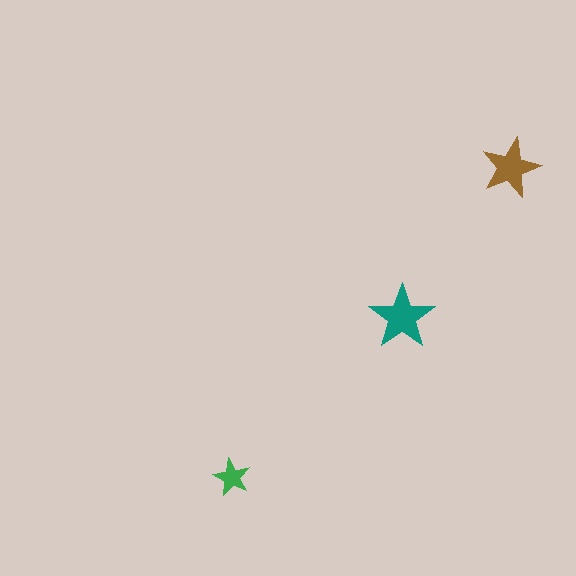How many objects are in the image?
There are 3 objects in the image.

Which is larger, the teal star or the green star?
The teal one.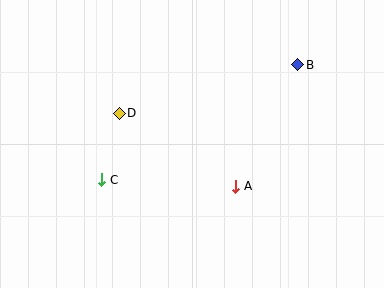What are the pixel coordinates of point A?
Point A is at (236, 186).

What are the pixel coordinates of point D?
Point D is at (119, 113).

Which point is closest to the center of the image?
Point A at (236, 186) is closest to the center.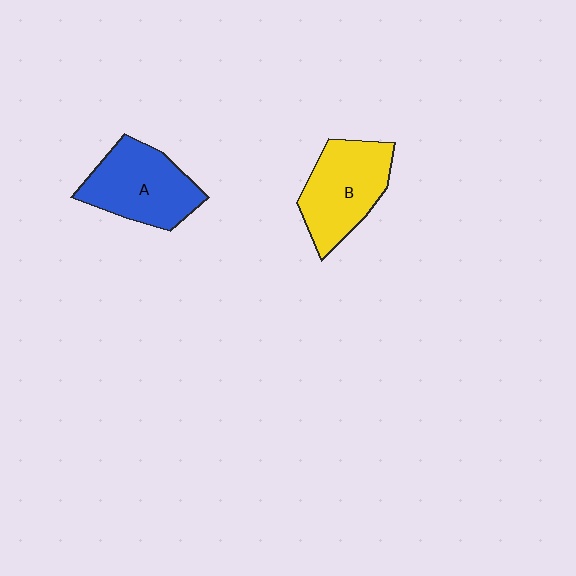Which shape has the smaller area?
Shape B (yellow).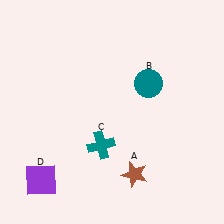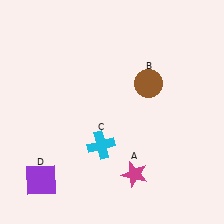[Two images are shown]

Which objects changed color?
A changed from brown to magenta. B changed from teal to brown. C changed from teal to cyan.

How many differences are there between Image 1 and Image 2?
There are 3 differences between the two images.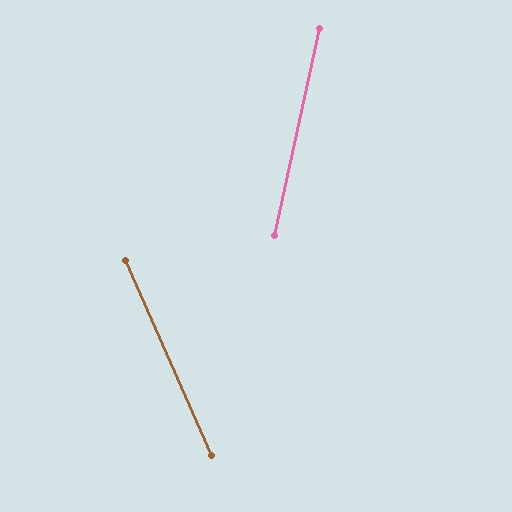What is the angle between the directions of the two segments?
Approximately 36 degrees.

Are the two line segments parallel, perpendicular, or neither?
Neither parallel nor perpendicular — they differ by about 36°.